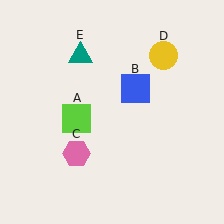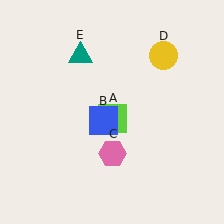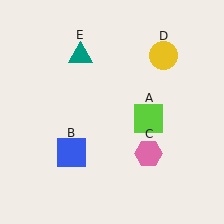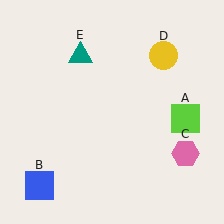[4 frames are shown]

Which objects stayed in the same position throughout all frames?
Yellow circle (object D) and teal triangle (object E) remained stationary.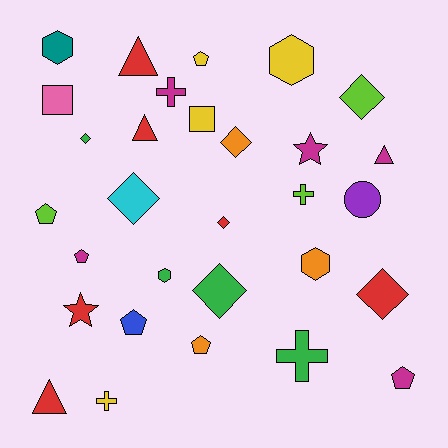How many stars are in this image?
There are 2 stars.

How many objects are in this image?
There are 30 objects.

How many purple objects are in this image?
There is 1 purple object.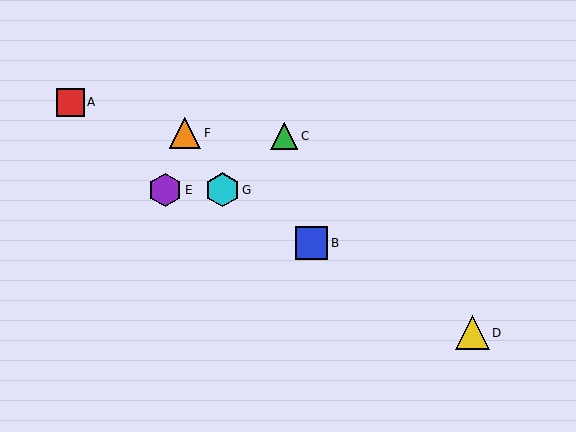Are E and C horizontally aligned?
No, E is at y≈190 and C is at y≈136.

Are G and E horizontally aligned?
Yes, both are at y≈190.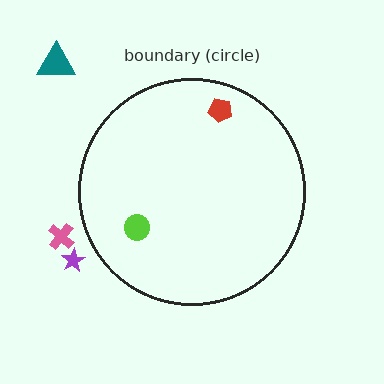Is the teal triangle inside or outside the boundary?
Outside.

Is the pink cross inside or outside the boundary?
Outside.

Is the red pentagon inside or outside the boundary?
Inside.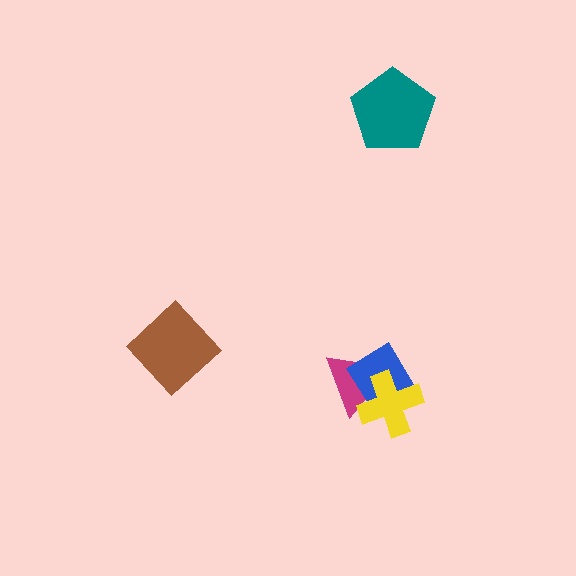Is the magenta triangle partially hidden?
Yes, it is partially covered by another shape.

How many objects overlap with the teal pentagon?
0 objects overlap with the teal pentagon.